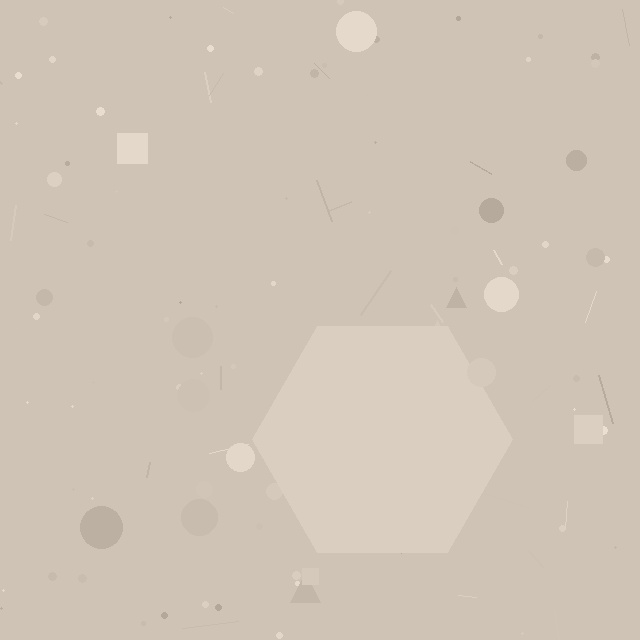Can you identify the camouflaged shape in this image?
The camouflaged shape is a hexagon.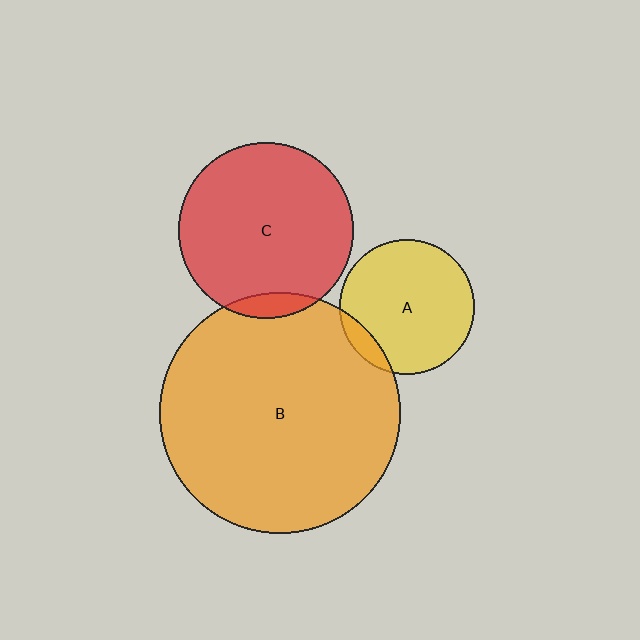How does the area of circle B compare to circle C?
Approximately 1.9 times.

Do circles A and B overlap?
Yes.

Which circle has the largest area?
Circle B (orange).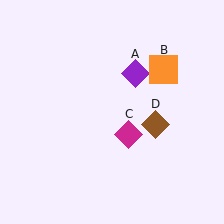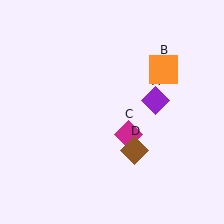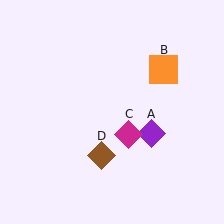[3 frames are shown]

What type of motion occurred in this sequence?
The purple diamond (object A), brown diamond (object D) rotated clockwise around the center of the scene.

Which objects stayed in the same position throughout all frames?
Orange square (object B) and magenta diamond (object C) remained stationary.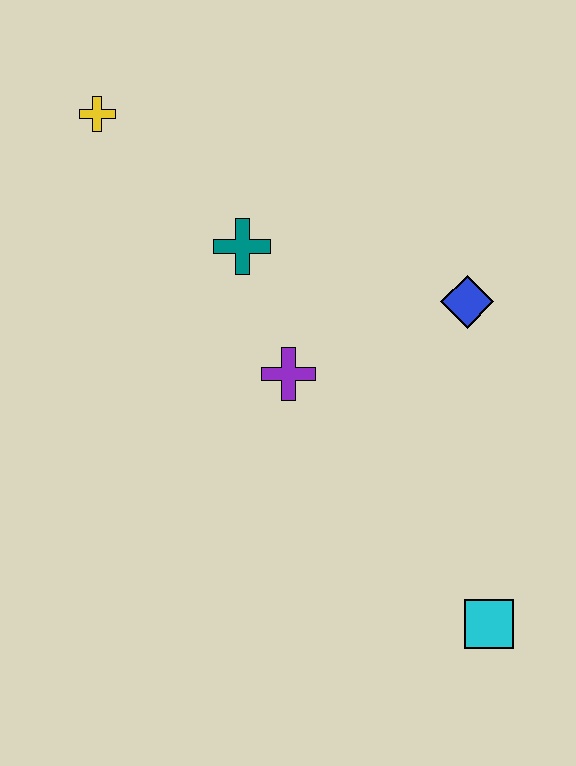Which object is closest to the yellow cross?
The teal cross is closest to the yellow cross.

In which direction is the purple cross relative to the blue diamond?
The purple cross is to the left of the blue diamond.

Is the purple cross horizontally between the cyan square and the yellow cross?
Yes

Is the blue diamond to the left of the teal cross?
No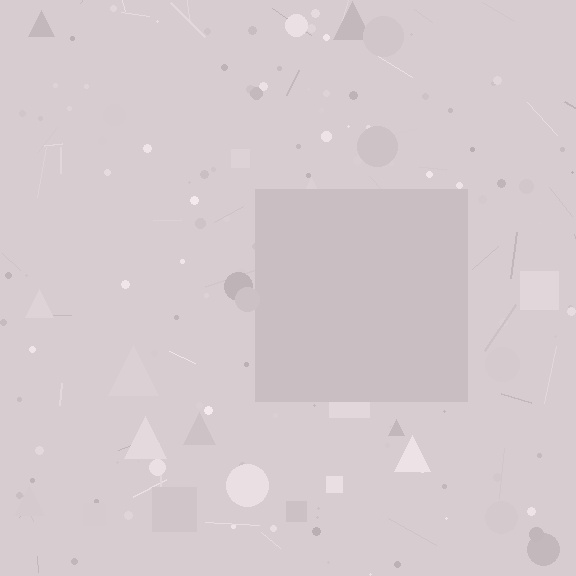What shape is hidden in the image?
A square is hidden in the image.